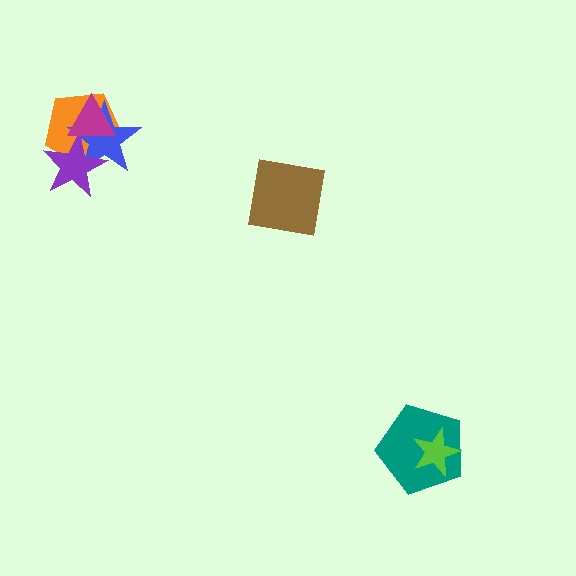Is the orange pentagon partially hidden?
Yes, it is partially covered by another shape.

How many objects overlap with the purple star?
3 objects overlap with the purple star.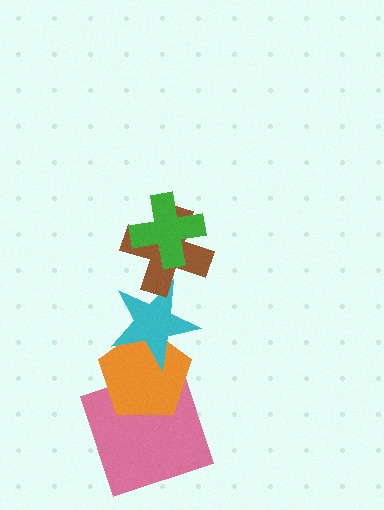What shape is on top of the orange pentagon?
The cyan star is on top of the orange pentagon.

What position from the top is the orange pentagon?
The orange pentagon is 4th from the top.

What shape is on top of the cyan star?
The brown cross is on top of the cyan star.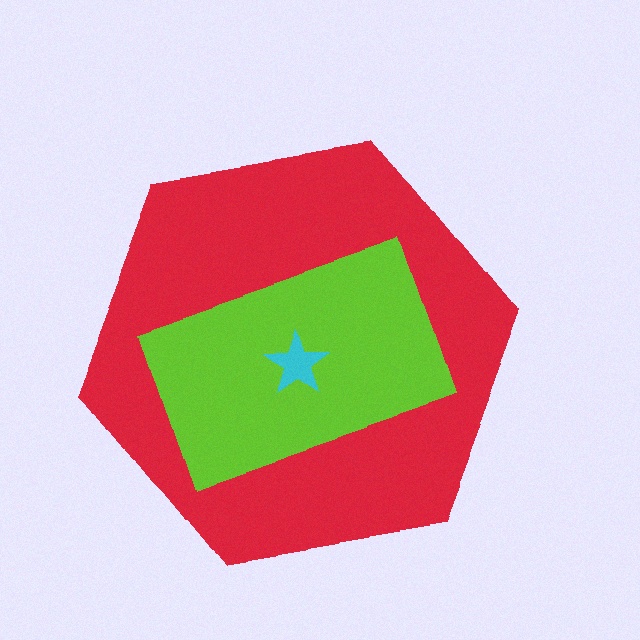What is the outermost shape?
The red hexagon.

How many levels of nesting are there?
3.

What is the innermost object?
The cyan star.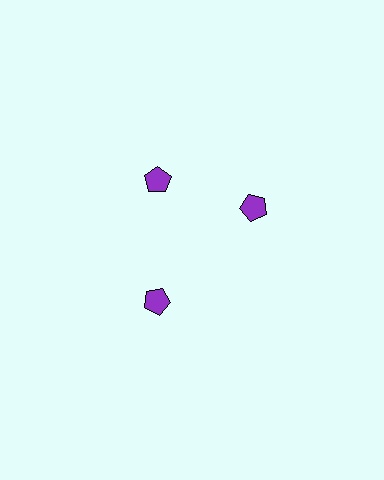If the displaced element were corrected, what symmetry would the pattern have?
It would have 3-fold rotational symmetry — the pattern would map onto itself every 120 degrees.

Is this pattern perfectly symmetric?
No. The 3 purple pentagons are arranged in a ring, but one element near the 3 o'clock position is rotated out of alignment along the ring, breaking the 3-fold rotational symmetry.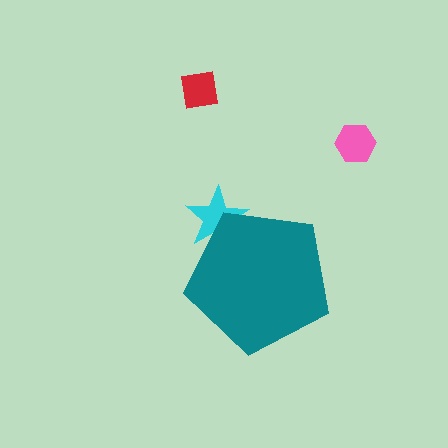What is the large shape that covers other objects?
A teal pentagon.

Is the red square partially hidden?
No, the red square is fully visible.